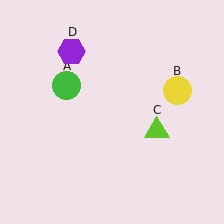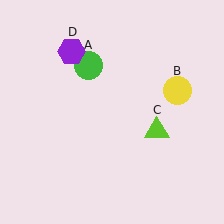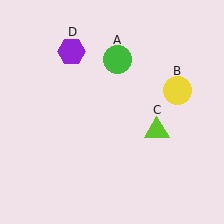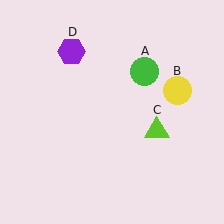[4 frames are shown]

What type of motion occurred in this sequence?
The green circle (object A) rotated clockwise around the center of the scene.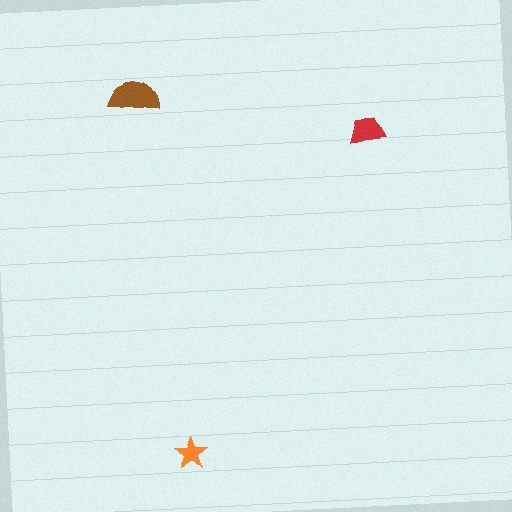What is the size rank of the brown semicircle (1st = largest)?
1st.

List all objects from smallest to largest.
The orange star, the red trapezoid, the brown semicircle.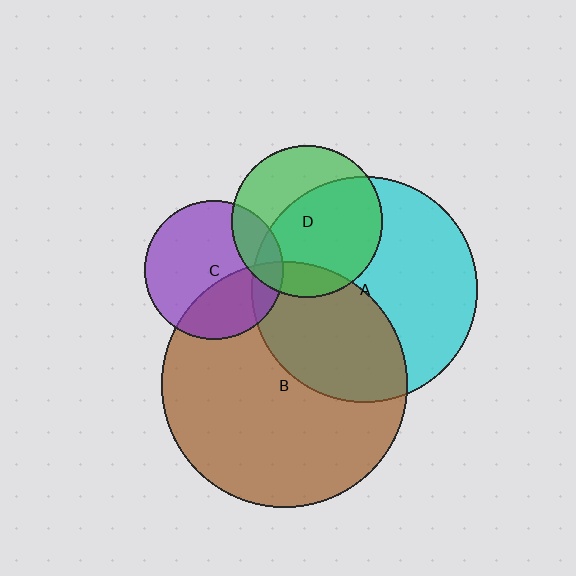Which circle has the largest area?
Circle B (brown).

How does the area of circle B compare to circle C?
Approximately 3.1 times.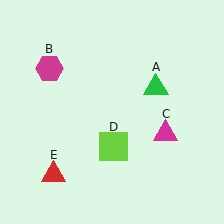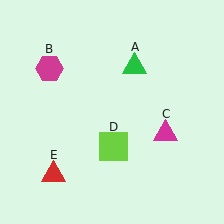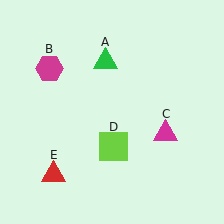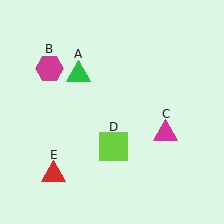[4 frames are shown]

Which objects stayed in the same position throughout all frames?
Magenta hexagon (object B) and magenta triangle (object C) and lime square (object D) and red triangle (object E) remained stationary.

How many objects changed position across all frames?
1 object changed position: green triangle (object A).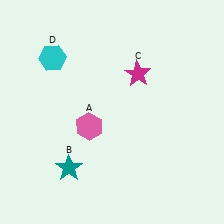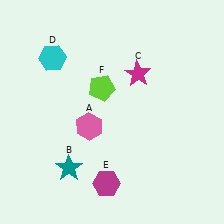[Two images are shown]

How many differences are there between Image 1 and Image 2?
There are 2 differences between the two images.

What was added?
A magenta hexagon (E), a lime pentagon (F) were added in Image 2.